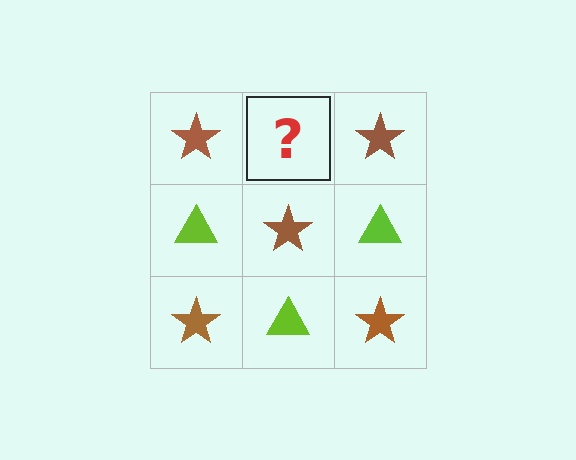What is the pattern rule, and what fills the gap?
The rule is that it alternates brown star and lime triangle in a checkerboard pattern. The gap should be filled with a lime triangle.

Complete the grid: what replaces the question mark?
The question mark should be replaced with a lime triangle.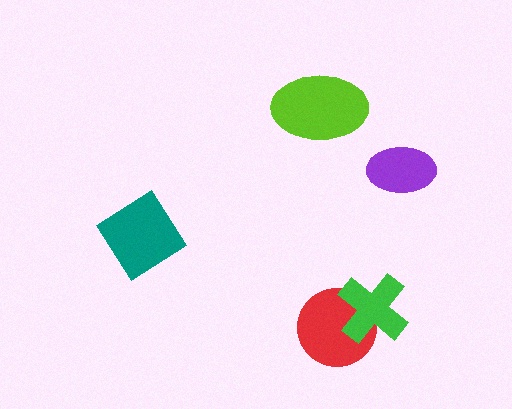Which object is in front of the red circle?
The green cross is in front of the red circle.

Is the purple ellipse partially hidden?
No, no other shape covers it.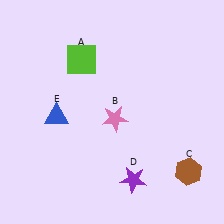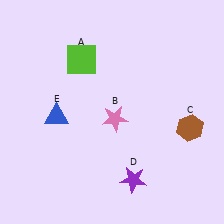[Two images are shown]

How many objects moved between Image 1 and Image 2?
1 object moved between the two images.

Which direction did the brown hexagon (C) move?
The brown hexagon (C) moved up.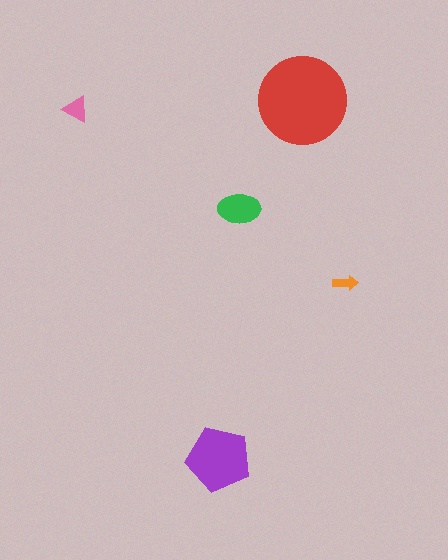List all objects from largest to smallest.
The red circle, the purple pentagon, the green ellipse, the pink triangle, the orange arrow.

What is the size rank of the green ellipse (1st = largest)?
3rd.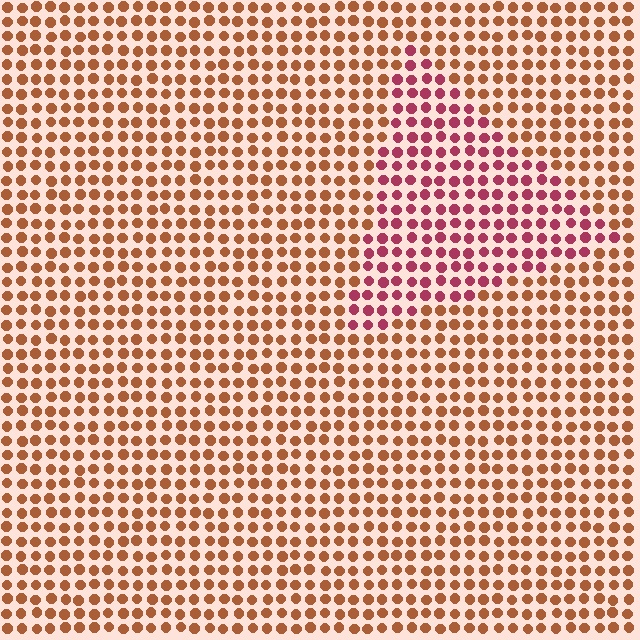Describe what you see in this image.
The image is filled with small brown elements in a uniform arrangement. A triangle-shaped region is visible where the elements are tinted to a slightly different hue, forming a subtle color boundary.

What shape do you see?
I see a triangle.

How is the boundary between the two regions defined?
The boundary is defined purely by a slight shift in hue (about 40 degrees). Spacing, size, and orientation are identical on both sides.